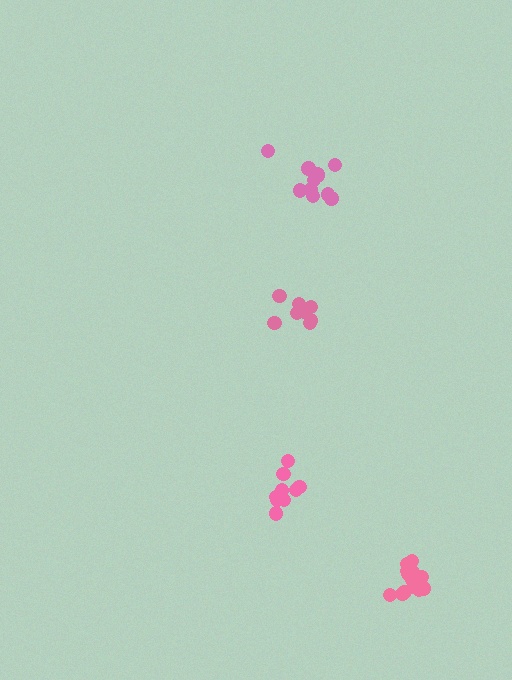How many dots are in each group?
Group 1: 11 dots, Group 2: 10 dots, Group 3: 8 dots, Group 4: 13 dots (42 total).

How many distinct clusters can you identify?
There are 4 distinct clusters.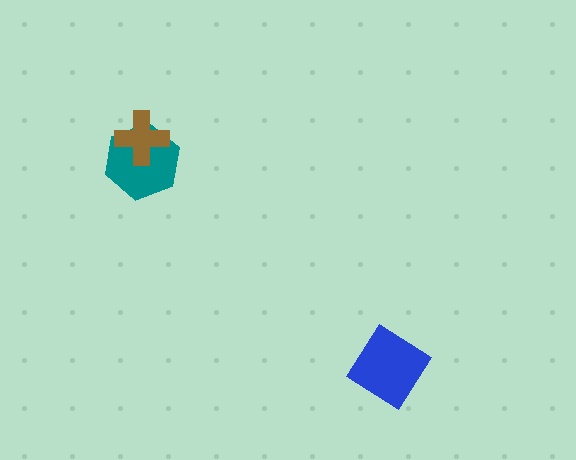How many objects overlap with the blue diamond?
0 objects overlap with the blue diamond.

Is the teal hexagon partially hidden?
Yes, it is partially covered by another shape.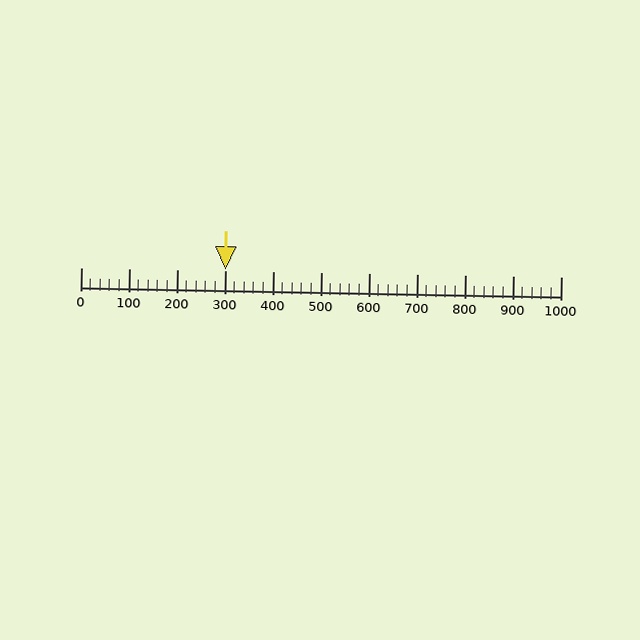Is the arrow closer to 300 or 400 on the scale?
The arrow is closer to 300.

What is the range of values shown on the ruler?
The ruler shows values from 0 to 1000.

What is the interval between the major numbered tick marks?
The major tick marks are spaced 100 units apart.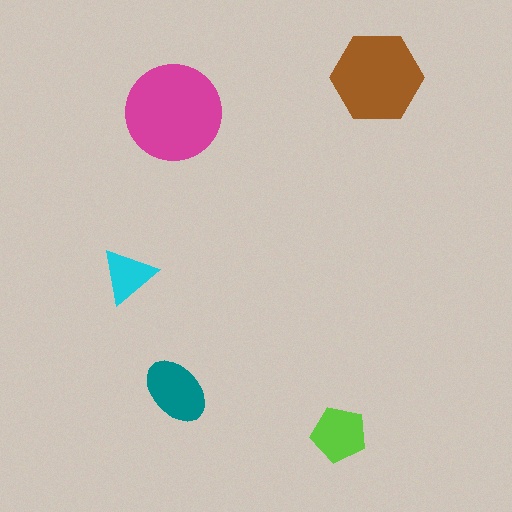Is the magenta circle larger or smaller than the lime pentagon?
Larger.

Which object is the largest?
The magenta circle.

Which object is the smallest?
The cyan triangle.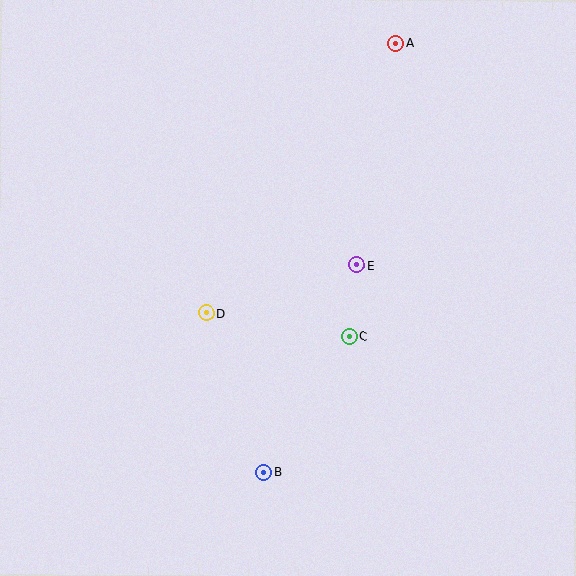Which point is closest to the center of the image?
Point E at (357, 265) is closest to the center.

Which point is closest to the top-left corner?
Point D is closest to the top-left corner.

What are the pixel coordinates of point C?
Point C is at (349, 337).